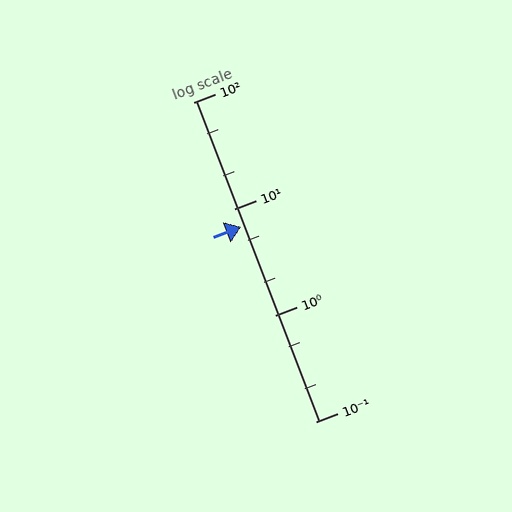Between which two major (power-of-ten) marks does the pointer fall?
The pointer is between 1 and 10.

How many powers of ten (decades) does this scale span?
The scale spans 3 decades, from 0.1 to 100.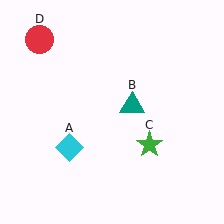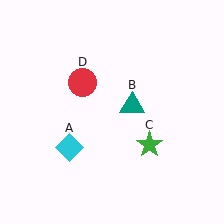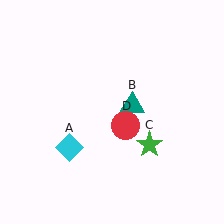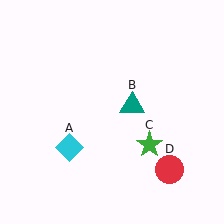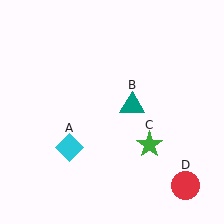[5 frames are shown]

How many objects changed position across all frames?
1 object changed position: red circle (object D).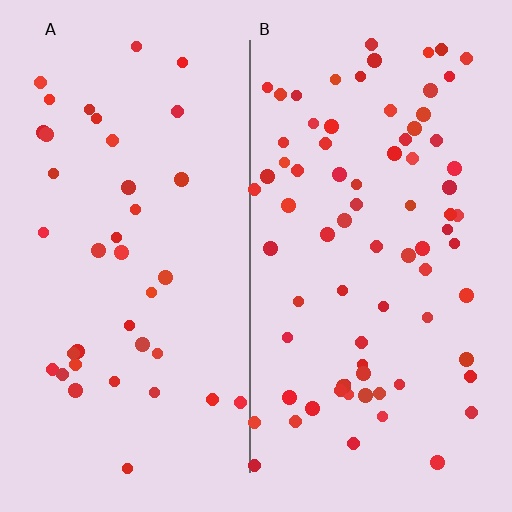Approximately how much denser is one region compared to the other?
Approximately 2.0× — region B over region A.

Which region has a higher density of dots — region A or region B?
B (the right).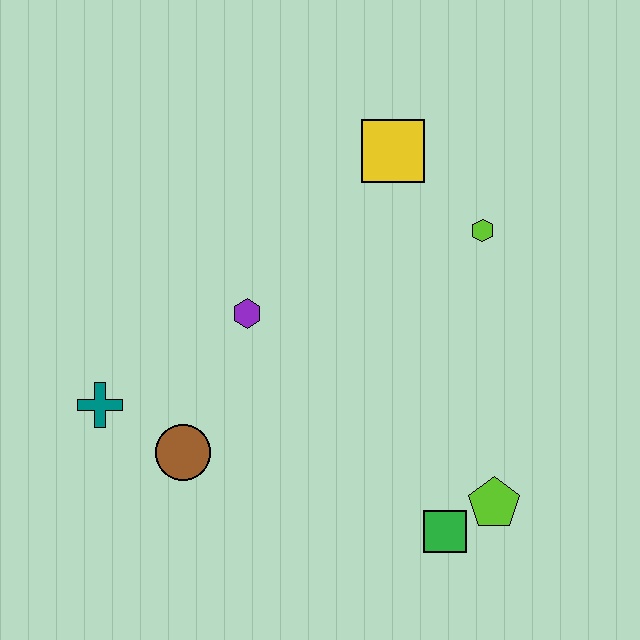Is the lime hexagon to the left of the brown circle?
No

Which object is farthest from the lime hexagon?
The teal cross is farthest from the lime hexagon.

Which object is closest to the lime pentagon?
The green square is closest to the lime pentagon.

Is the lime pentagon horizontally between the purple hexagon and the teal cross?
No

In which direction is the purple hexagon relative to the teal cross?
The purple hexagon is to the right of the teal cross.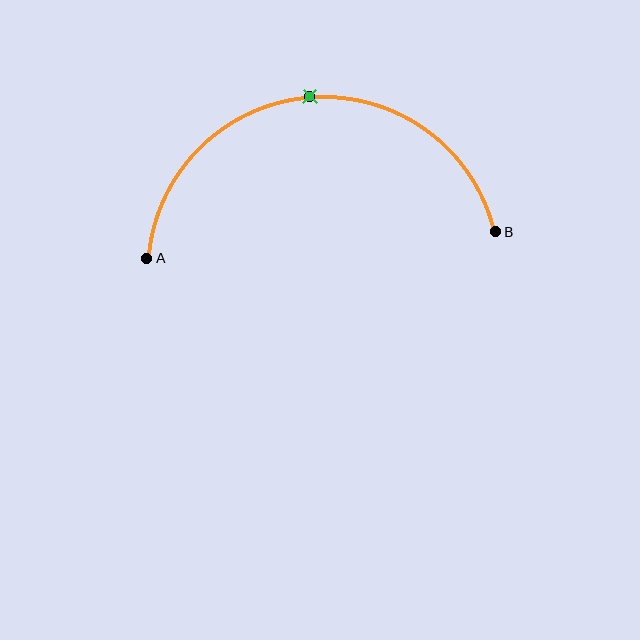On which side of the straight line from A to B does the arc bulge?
The arc bulges above the straight line connecting A and B.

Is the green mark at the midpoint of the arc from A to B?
Yes. The green mark lies on the arc at equal arc-length from both A and B — it is the arc midpoint.